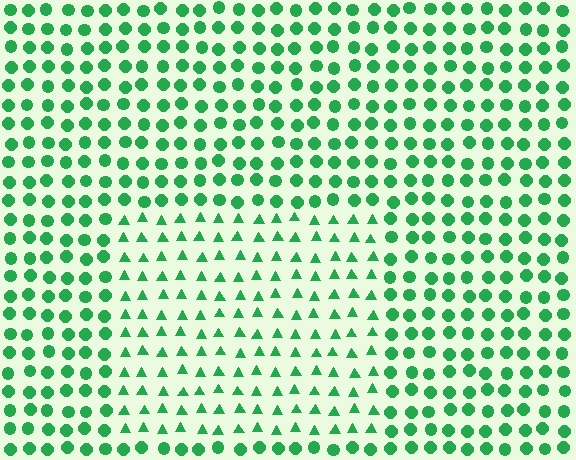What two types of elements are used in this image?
The image uses triangles inside the rectangle region and circles outside it.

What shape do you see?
I see a rectangle.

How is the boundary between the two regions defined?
The boundary is defined by a change in element shape: triangles inside vs. circles outside. All elements share the same color and spacing.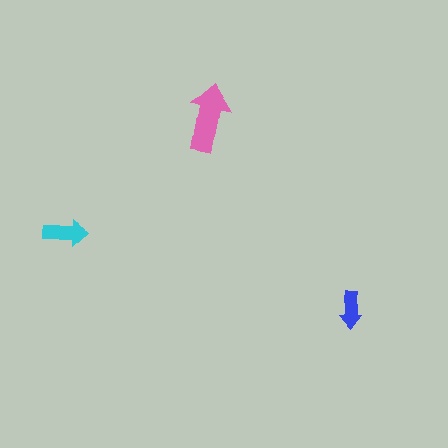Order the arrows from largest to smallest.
the pink one, the cyan one, the blue one.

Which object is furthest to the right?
The blue arrow is rightmost.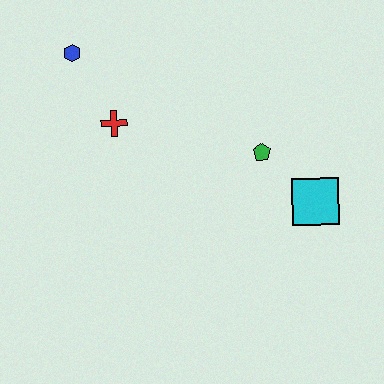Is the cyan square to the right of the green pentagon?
Yes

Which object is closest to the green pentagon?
The cyan square is closest to the green pentagon.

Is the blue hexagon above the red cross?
Yes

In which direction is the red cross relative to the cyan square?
The red cross is to the left of the cyan square.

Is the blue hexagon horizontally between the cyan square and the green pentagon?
No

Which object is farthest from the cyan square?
The blue hexagon is farthest from the cyan square.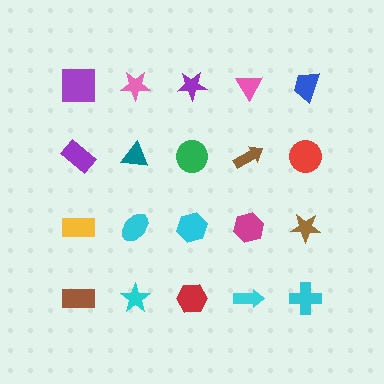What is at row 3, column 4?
A magenta hexagon.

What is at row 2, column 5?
A red circle.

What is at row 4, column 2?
A cyan star.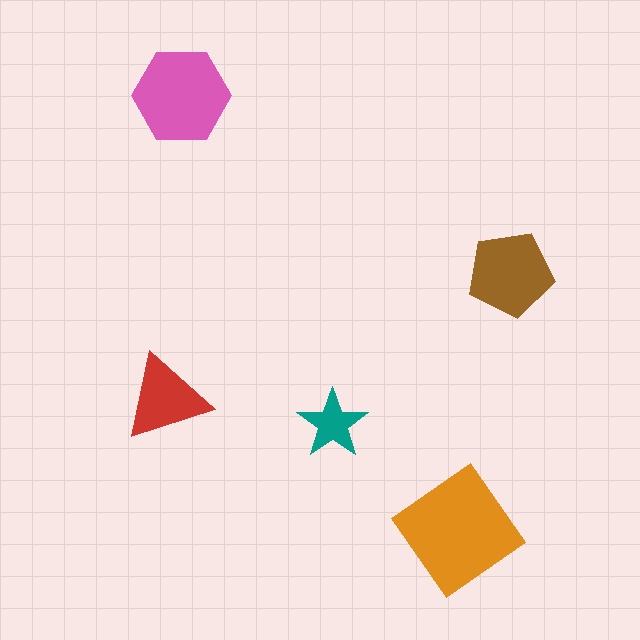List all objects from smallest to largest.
The teal star, the red triangle, the brown pentagon, the pink hexagon, the orange diamond.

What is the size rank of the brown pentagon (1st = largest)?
3rd.